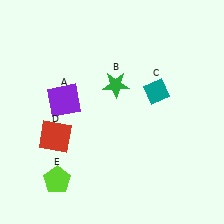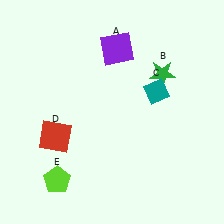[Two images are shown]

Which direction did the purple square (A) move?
The purple square (A) moved right.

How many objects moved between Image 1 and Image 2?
2 objects moved between the two images.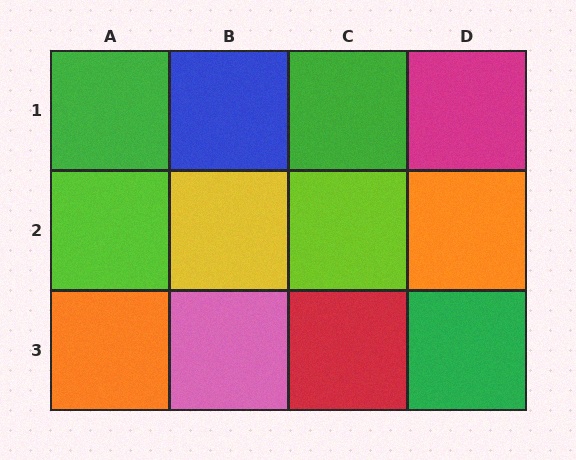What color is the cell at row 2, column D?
Orange.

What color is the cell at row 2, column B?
Yellow.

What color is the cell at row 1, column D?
Magenta.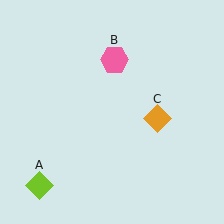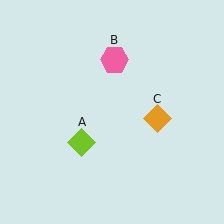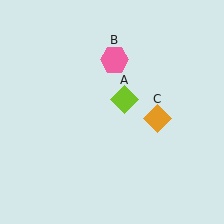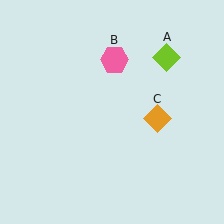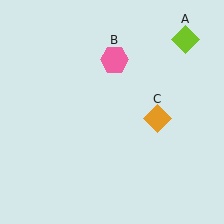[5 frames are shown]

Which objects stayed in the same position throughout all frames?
Pink hexagon (object B) and orange diamond (object C) remained stationary.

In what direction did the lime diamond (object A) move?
The lime diamond (object A) moved up and to the right.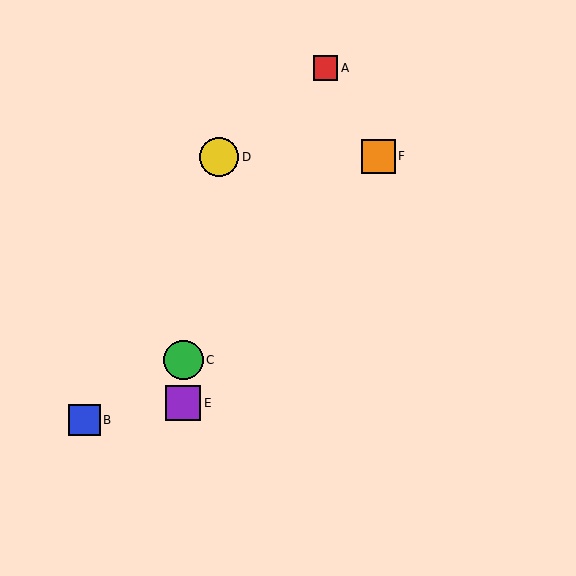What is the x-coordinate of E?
Object E is at x≈183.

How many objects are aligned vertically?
2 objects (C, E) are aligned vertically.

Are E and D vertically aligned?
No, E is at x≈183 and D is at x≈219.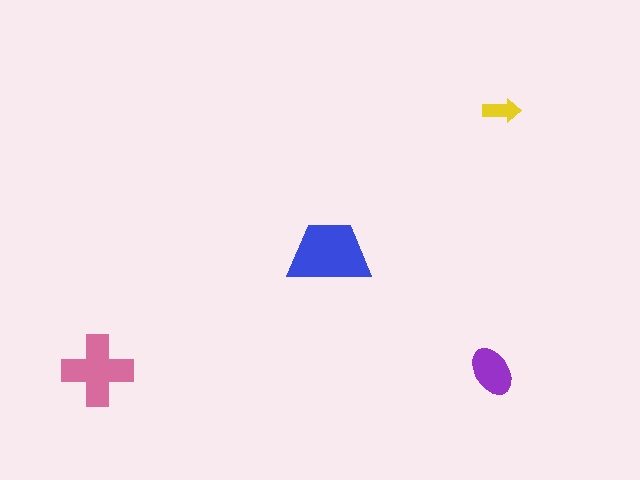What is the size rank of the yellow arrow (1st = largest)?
4th.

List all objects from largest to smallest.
The blue trapezoid, the pink cross, the purple ellipse, the yellow arrow.